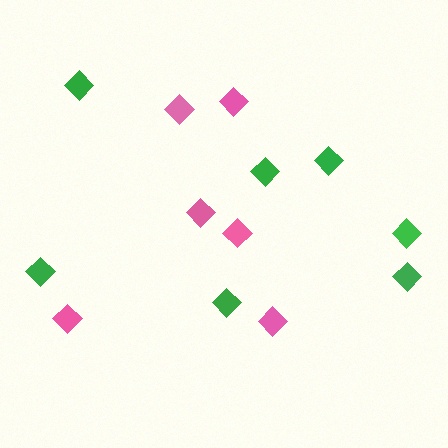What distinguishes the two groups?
There are 2 groups: one group of pink diamonds (6) and one group of green diamonds (7).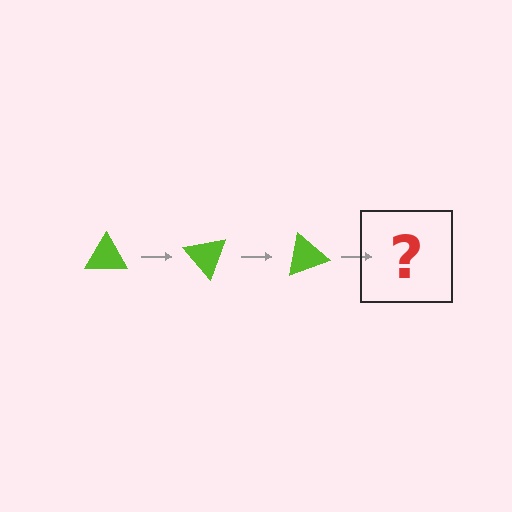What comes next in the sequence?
The next element should be a lime triangle rotated 150 degrees.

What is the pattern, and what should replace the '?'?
The pattern is that the triangle rotates 50 degrees each step. The '?' should be a lime triangle rotated 150 degrees.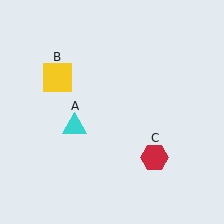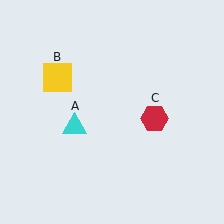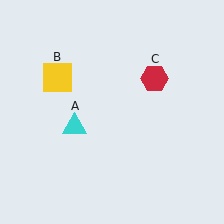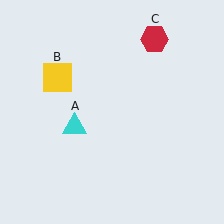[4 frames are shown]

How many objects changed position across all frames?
1 object changed position: red hexagon (object C).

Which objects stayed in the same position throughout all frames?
Cyan triangle (object A) and yellow square (object B) remained stationary.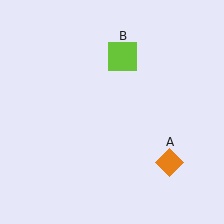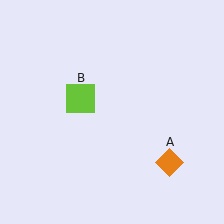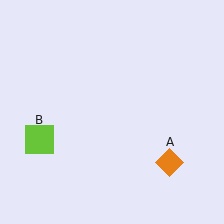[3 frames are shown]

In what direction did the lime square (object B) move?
The lime square (object B) moved down and to the left.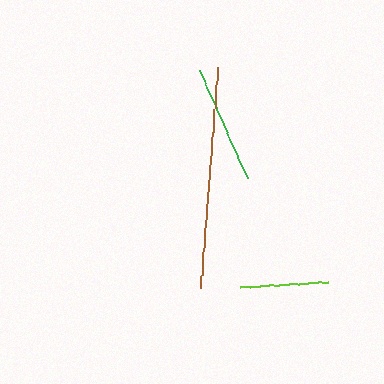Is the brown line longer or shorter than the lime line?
The brown line is longer than the lime line.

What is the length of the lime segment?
The lime segment is approximately 88 pixels long.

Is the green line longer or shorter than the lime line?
The green line is longer than the lime line.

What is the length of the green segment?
The green segment is approximately 119 pixels long.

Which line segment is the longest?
The brown line is the longest at approximately 223 pixels.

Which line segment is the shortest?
The lime line is the shortest at approximately 88 pixels.